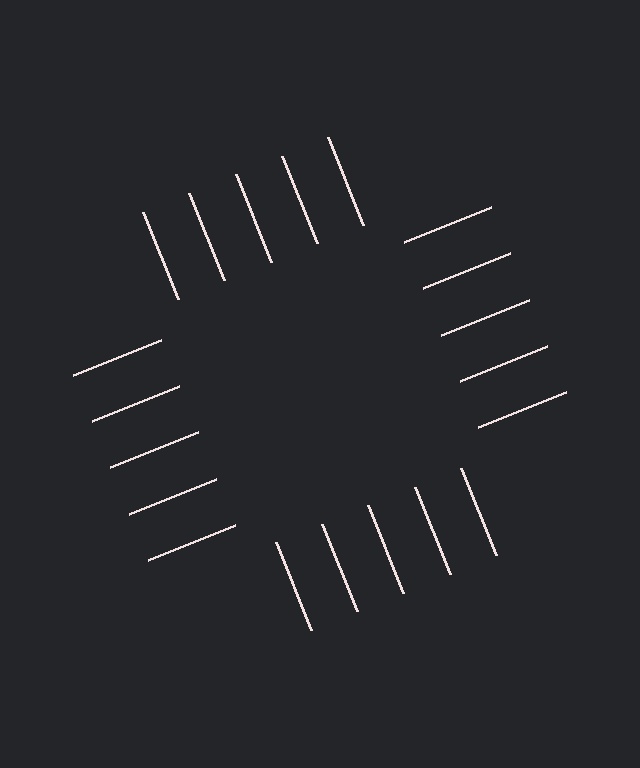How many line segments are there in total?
20 — 5 along each of the 4 edges.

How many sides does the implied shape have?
4 sides — the line-ends trace a square.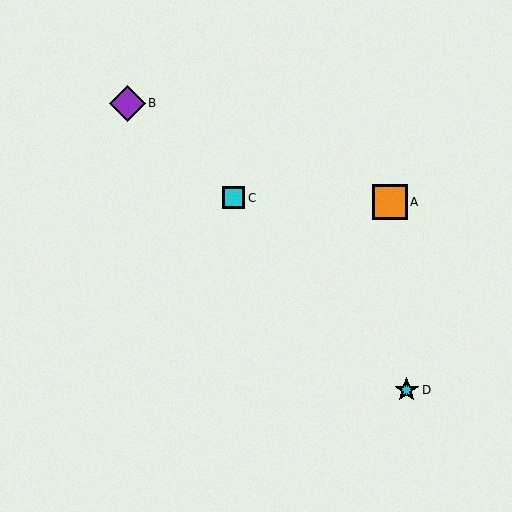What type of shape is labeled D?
Shape D is a cyan star.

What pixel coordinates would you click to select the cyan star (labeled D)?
Click at (407, 390) to select the cyan star D.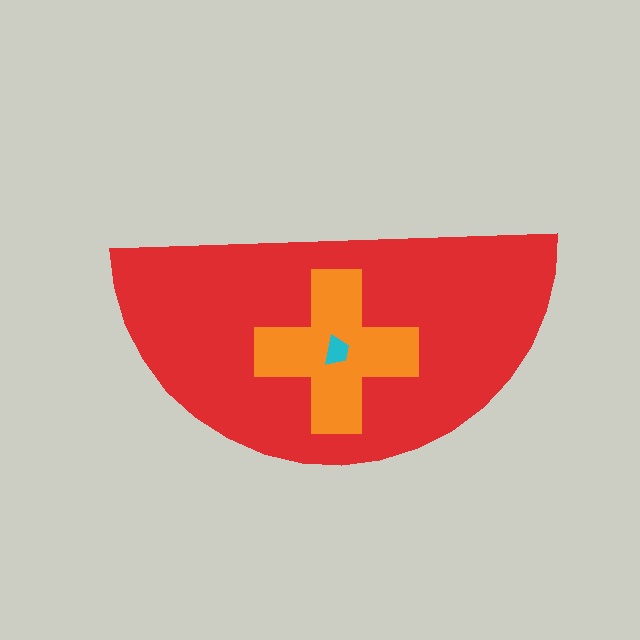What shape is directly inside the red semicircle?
The orange cross.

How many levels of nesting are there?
3.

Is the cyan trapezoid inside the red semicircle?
Yes.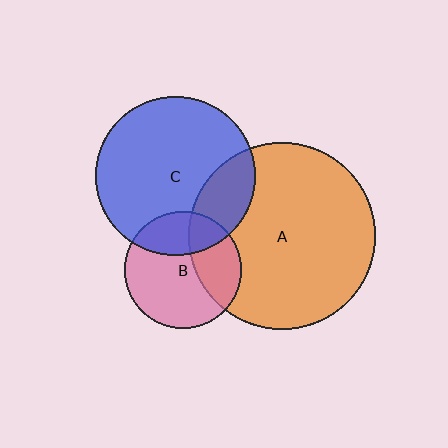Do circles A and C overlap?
Yes.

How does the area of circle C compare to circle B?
Approximately 1.8 times.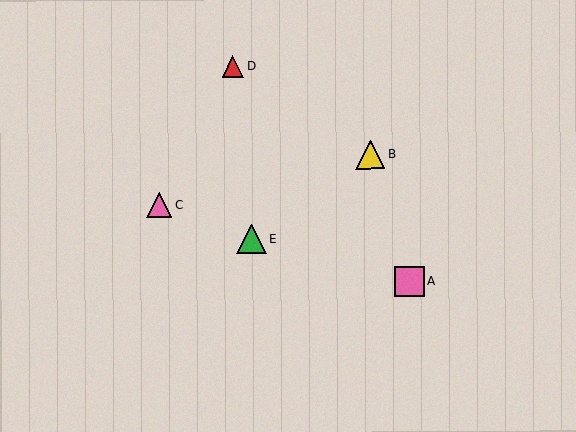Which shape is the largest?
The green triangle (labeled E) is the largest.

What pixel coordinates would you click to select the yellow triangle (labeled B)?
Click at (370, 155) to select the yellow triangle B.